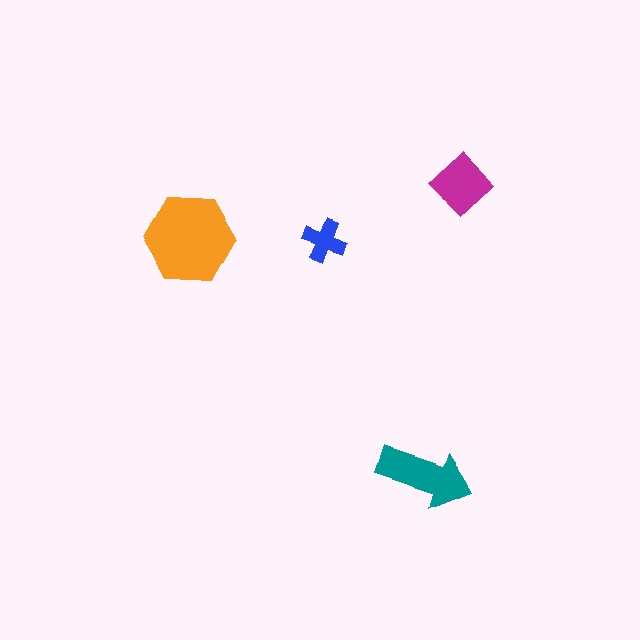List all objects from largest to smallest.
The orange hexagon, the teal arrow, the magenta diamond, the blue cross.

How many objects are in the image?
There are 4 objects in the image.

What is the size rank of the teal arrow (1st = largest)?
2nd.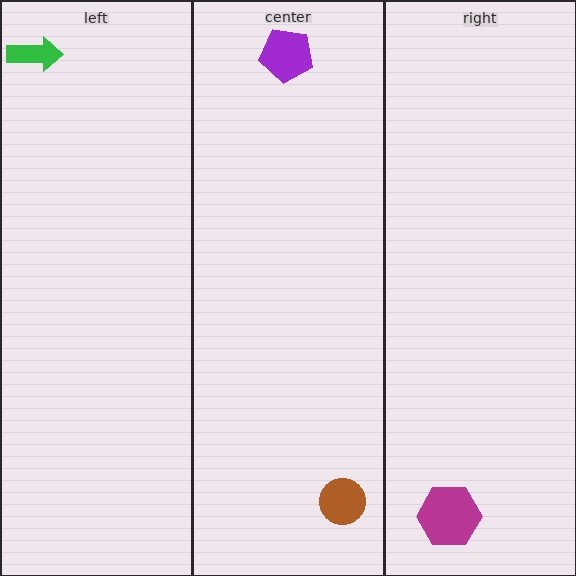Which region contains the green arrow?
The left region.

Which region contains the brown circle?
The center region.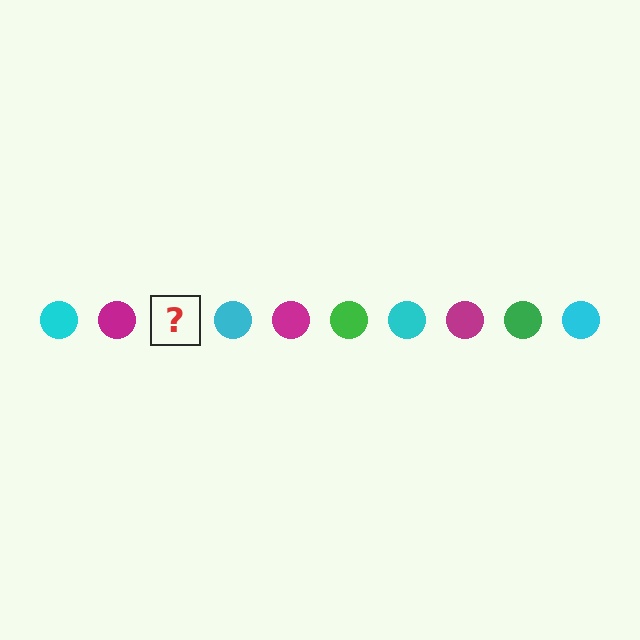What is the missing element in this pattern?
The missing element is a green circle.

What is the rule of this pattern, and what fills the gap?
The rule is that the pattern cycles through cyan, magenta, green circles. The gap should be filled with a green circle.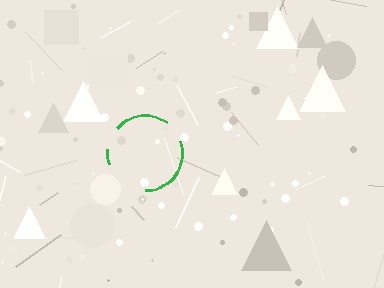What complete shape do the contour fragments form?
The contour fragments form a circle.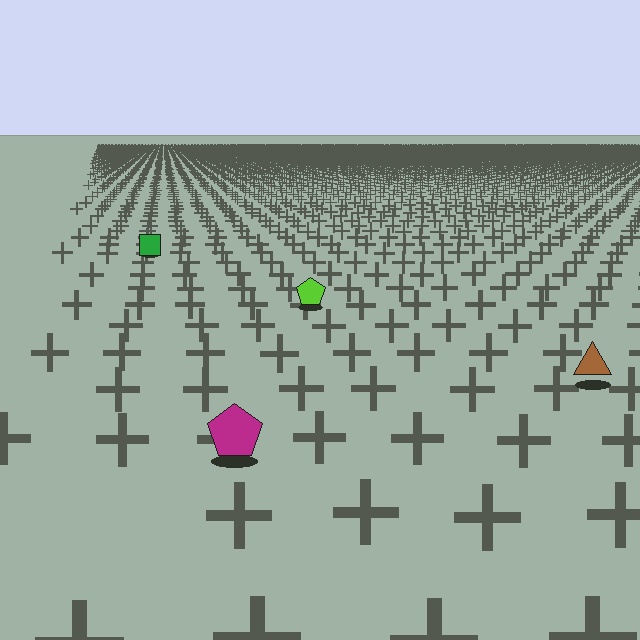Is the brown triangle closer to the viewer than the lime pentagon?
Yes. The brown triangle is closer — you can tell from the texture gradient: the ground texture is coarser near it.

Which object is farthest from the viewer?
The green square is farthest from the viewer. It appears smaller and the ground texture around it is denser.